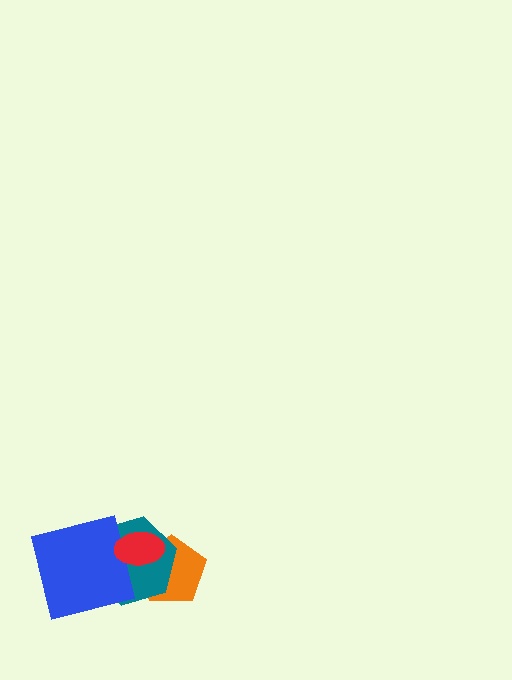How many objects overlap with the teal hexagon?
3 objects overlap with the teal hexagon.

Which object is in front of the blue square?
The red ellipse is in front of the blue square.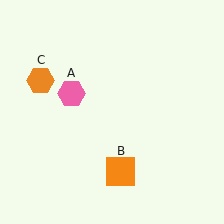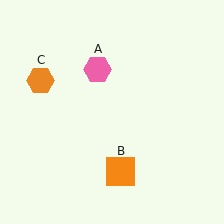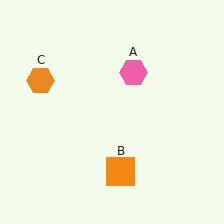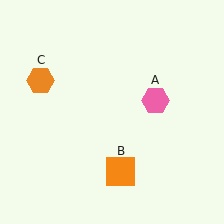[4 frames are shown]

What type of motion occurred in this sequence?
The pink hexagon (object A) rotated clockwise around the center of the scene.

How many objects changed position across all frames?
1 object changed position: pink hexagon (object A).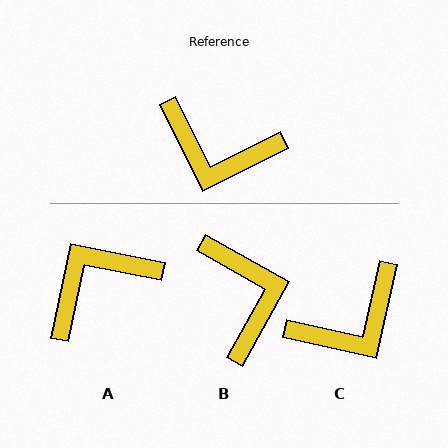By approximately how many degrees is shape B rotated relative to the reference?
Approximately 124 degrees counter-clockwise.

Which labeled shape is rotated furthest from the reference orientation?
A, about 128 degrees away.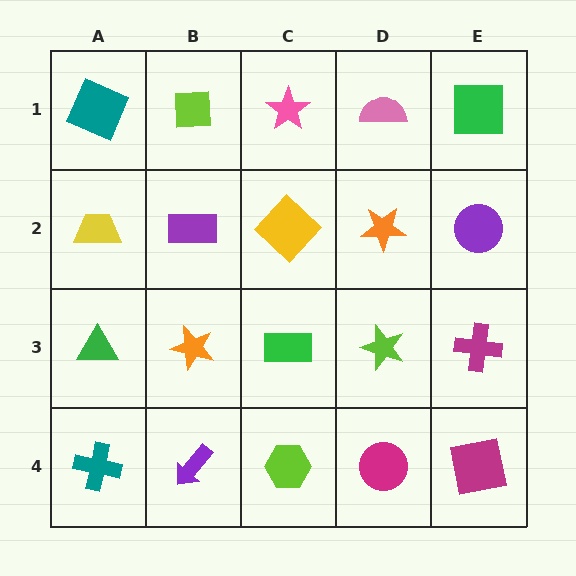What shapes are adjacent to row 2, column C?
A pink star (row 1, column C), a green rectangle (row 3, column C), a purple rectangle (row 2, column B), an orange star (row 2, column D).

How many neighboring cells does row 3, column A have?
3.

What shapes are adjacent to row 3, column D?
An orange star (row 2, column D), a magenta circle (row 4, column D), a green rectangle (row 3, column C), a magenta cross (row 3, column E).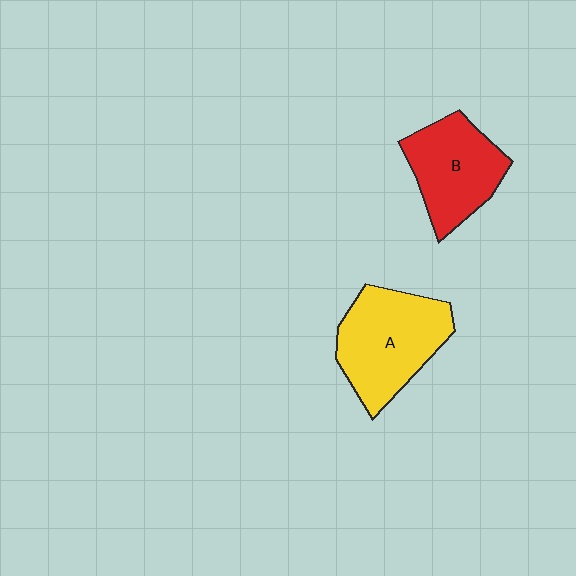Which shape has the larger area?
Shape A (yellow).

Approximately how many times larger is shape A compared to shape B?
Approximately 1.2 times.